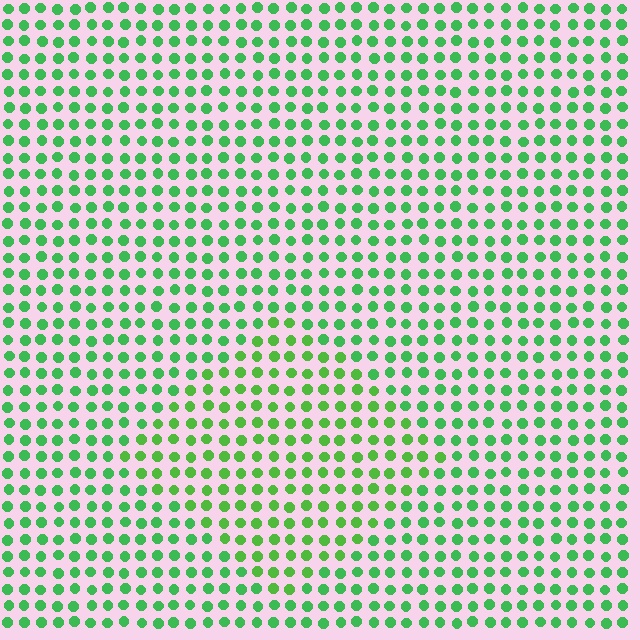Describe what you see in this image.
The image is filled with small green elements in a uniform arrangement. A diamond-shaped region is visible where the elements are tinted to a slightly different hue, forming a subtle color boundary.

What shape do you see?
I see a diamond.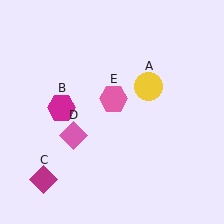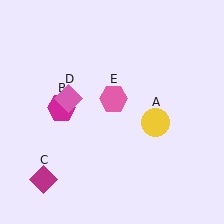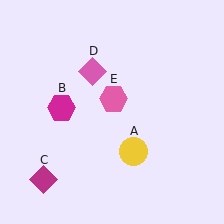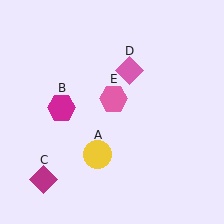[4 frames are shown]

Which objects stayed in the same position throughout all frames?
Magenta hexagon (object B) and magenta diamond (object C) and pink hexagon (object E) remained stationary.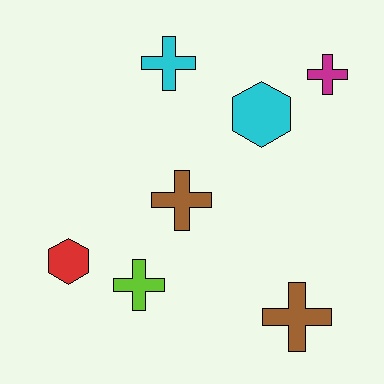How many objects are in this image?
There are 7 objects.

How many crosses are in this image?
There are 5 crosses.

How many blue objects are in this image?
There are no blue objects.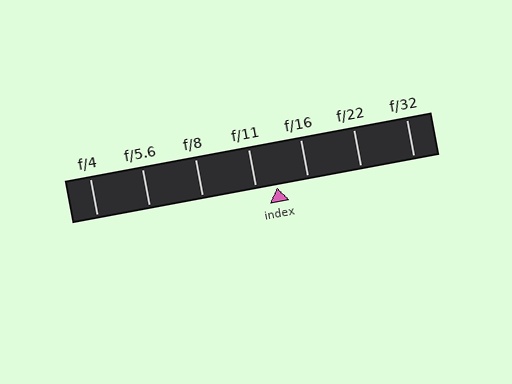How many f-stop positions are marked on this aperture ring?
There are 7 f-stop positions marked.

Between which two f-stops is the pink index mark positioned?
The index mark is between f/11 and f/16.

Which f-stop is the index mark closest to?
The index mark is closest to f/11.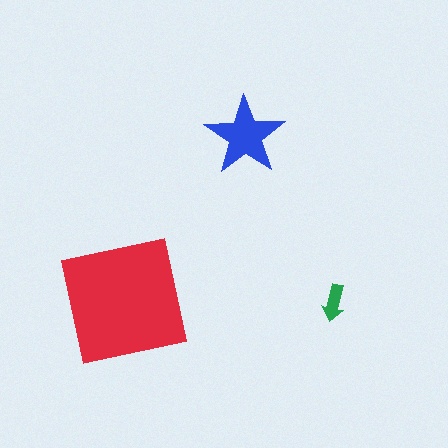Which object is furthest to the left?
The red square is leftmost.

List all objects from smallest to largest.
The green arrow, the blue star, the red square.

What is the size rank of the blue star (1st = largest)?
2nd.